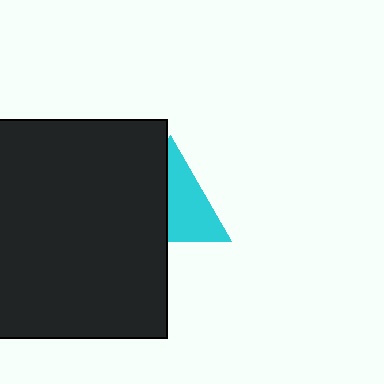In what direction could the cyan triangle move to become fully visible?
The cyan triangle could move right. That would shift it out from behind the black rectangle entirely.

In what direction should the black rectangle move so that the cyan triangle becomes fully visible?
The black rectangle should move left. That is the shortest direction to clear the overlap and leave the cyan triangle fully visible.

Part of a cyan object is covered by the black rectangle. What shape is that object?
It is a triangle.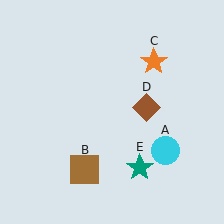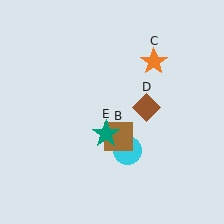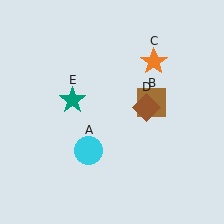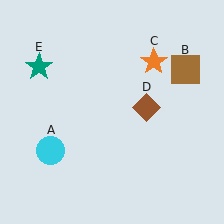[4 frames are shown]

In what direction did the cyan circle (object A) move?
The cyan circle (object A) moved left.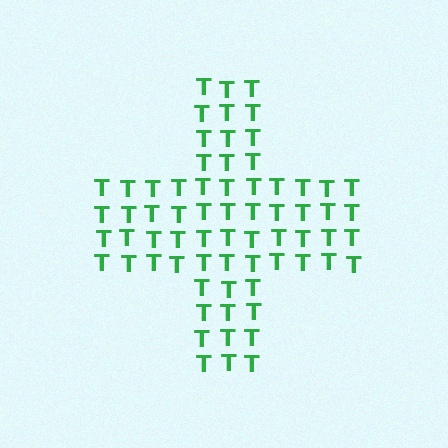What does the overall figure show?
The overall figure shows a cross.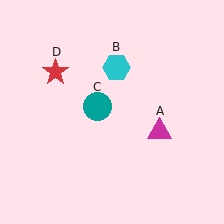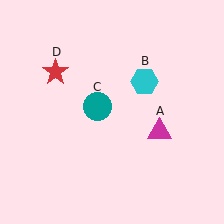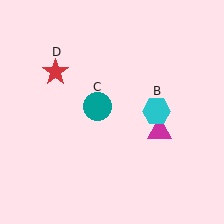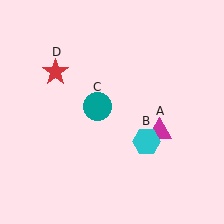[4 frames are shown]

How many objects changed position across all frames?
1 object changed position: cyan hexagon (object B).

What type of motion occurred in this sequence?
The cyan hexagon (object B) rotated clockwise around the center of the scene.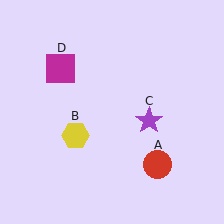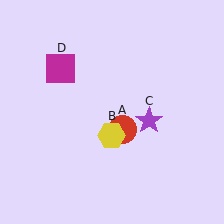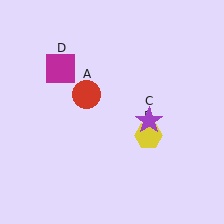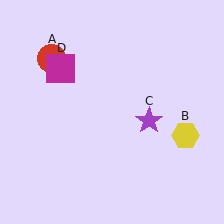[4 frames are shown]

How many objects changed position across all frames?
2 objects changed position: red circle (object A), yellow hexagon (object B).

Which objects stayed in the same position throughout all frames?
Purple star (object C) and magenta square (object D) remained stationary.